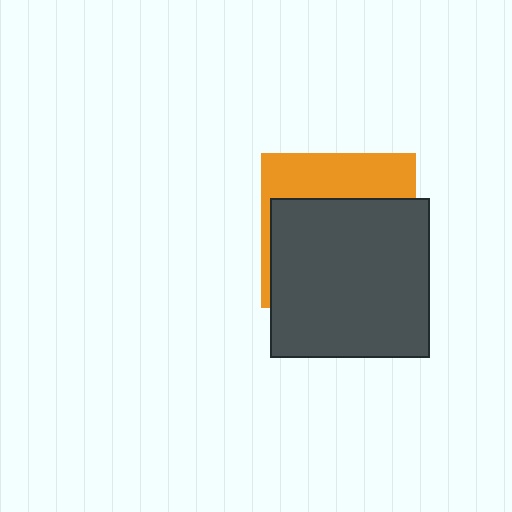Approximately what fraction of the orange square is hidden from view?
Roughly 68% of the orange square is hidden behind the dark gray square.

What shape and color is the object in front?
The object in front is a dark gray square.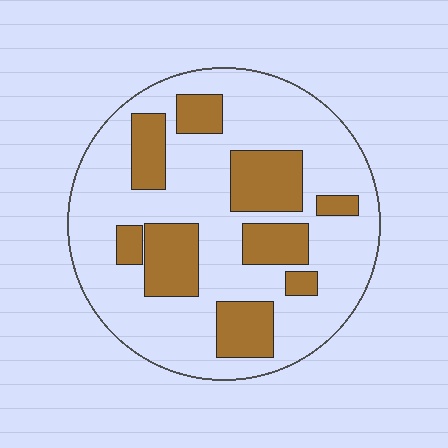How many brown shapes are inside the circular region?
9.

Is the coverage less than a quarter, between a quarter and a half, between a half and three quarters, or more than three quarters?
Between a quarter and a half.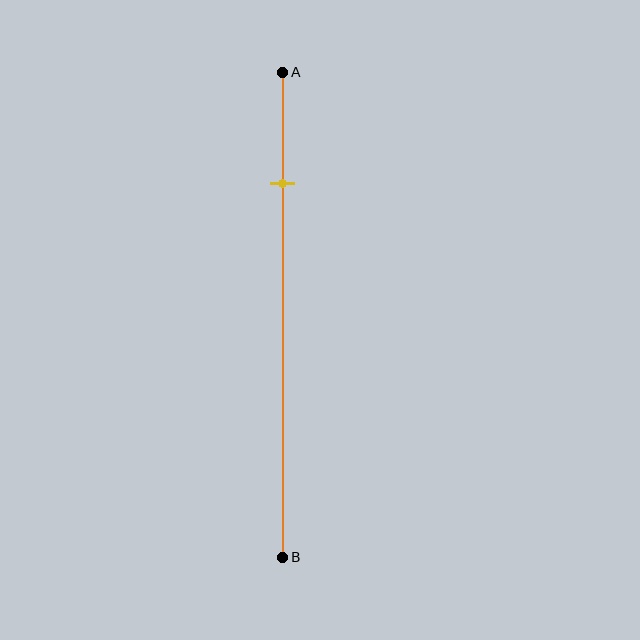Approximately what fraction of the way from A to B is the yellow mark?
The yellow mark is approximately 25% of the way from A to B.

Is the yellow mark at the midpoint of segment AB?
No, the mark is at about 25% from A, not at the 50% midpoint.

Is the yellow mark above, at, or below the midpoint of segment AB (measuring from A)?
The yellow mark is above the midpoint of segment AB.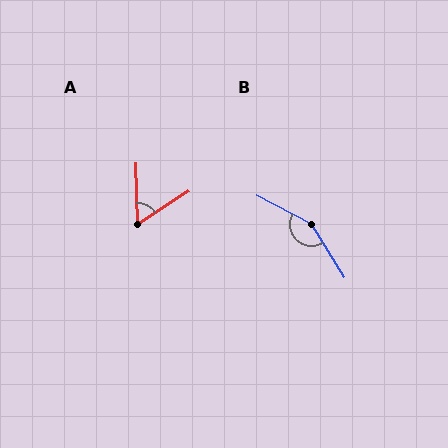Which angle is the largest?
B, at approximately 149 degrees.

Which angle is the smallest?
A, at approximately 58 degrees.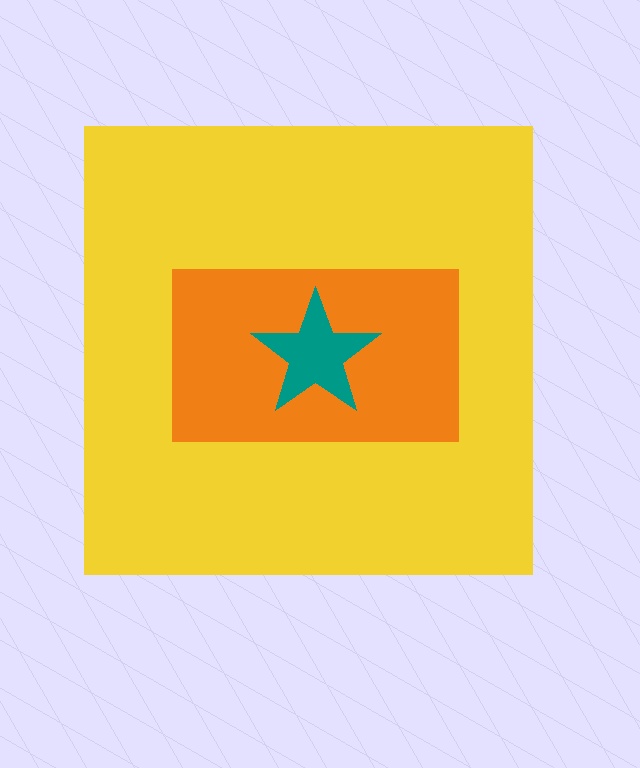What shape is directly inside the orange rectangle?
The teal star.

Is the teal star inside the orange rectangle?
Yes.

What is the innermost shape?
The teal star.